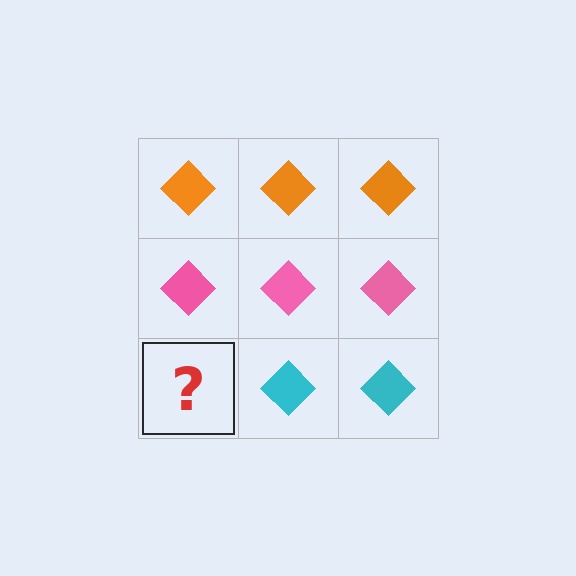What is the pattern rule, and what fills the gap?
The rule is that each row has a consistent color. The gap should be filled with a cyan diamond.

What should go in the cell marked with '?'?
The missing cell should contain a cyan diamond.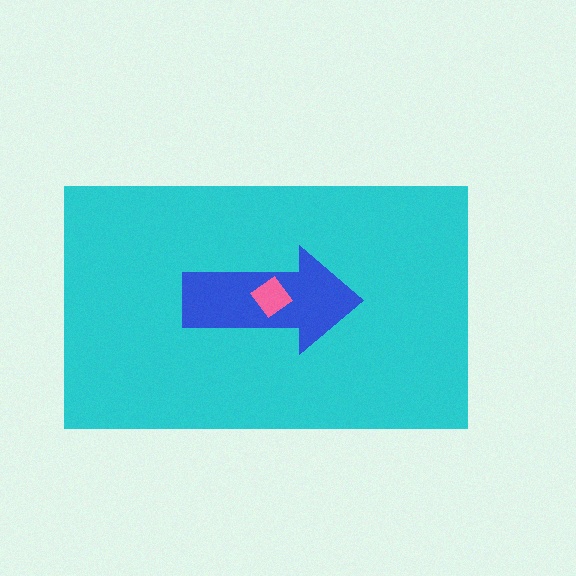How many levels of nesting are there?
3.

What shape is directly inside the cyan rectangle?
The blue arrow.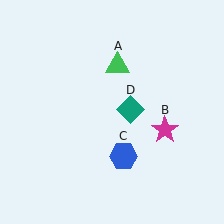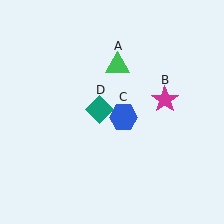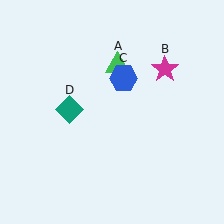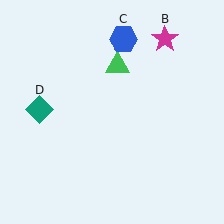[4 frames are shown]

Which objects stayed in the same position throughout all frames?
Green triangle (object A) remained stationary.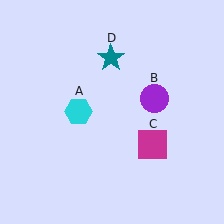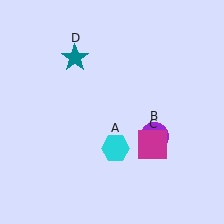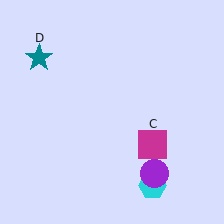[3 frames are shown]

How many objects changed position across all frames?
3 objects changed position: cyan hexagon (object A), purple circle (object B), teal star (object D).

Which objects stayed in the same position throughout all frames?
Magenta square (object C) remained stationary.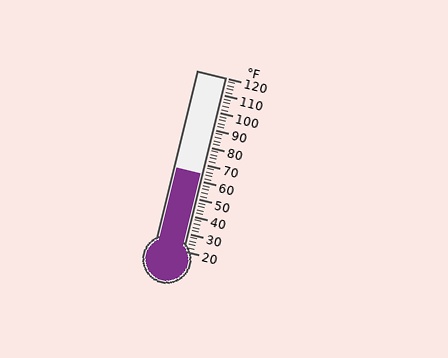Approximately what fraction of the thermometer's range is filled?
The thermometer is filled to approximately 45% of its range.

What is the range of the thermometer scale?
The thermometer scale ranges from 20°F to 120°F.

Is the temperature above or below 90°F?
The temperature is below 90°F.